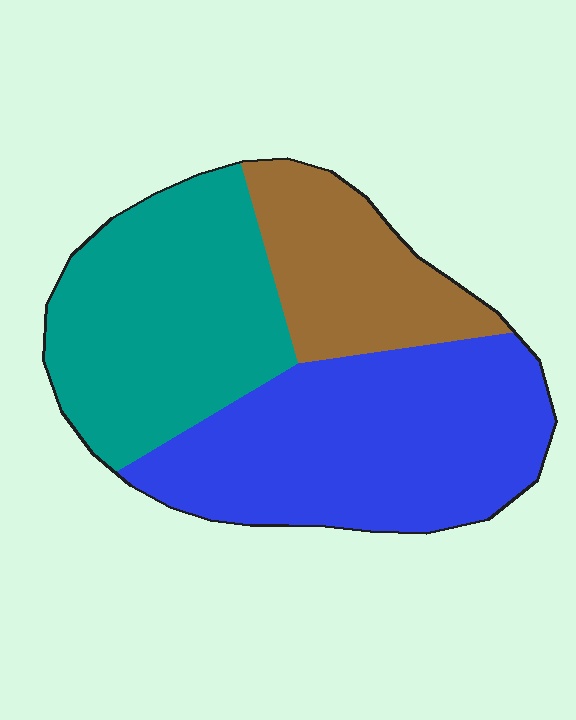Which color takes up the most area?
Blue, at roughly 45%.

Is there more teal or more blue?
Blue.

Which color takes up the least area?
Brown, at roughly 20%.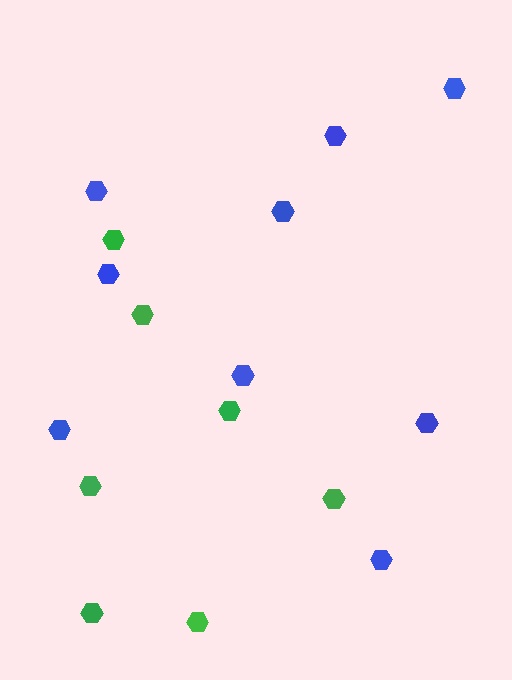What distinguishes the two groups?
There are 2 groups: one group of blue hexagons (9) and one group of green hexagons (7).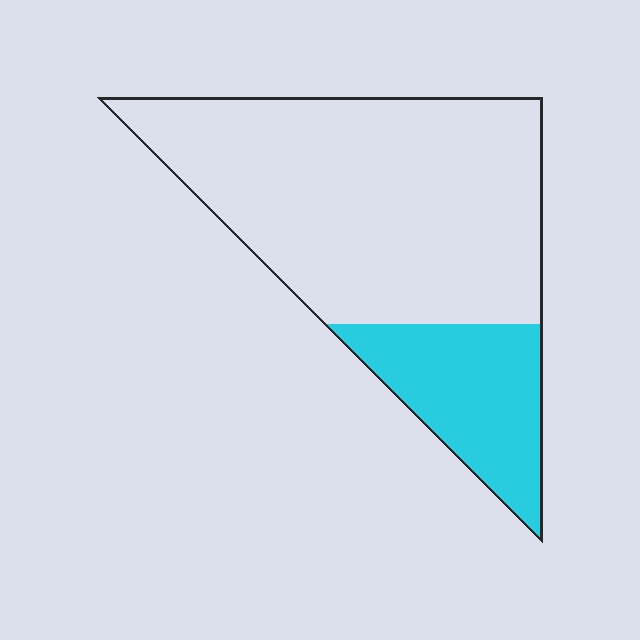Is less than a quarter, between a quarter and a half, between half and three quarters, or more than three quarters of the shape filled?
Less than a quarter.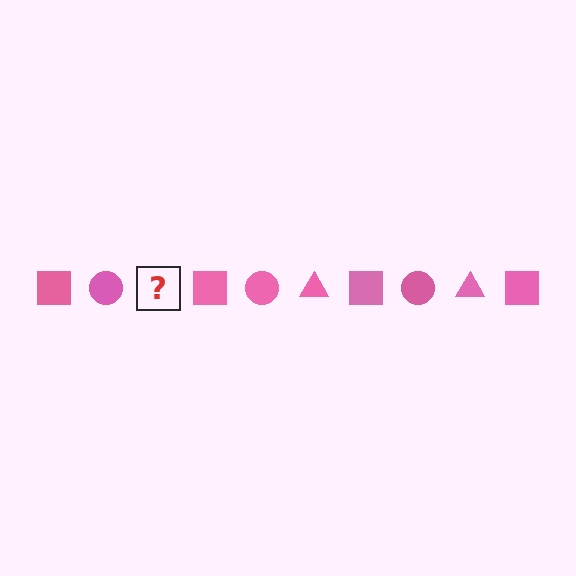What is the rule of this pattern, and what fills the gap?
The rule is that the pattern cycles through square, circle, triangle shapes in pink. The gap should be filled with a pink triangle.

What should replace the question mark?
The question mark should be replaced with a pink triangle.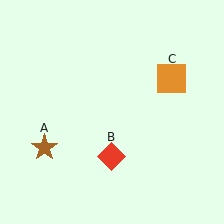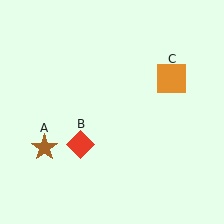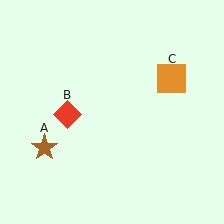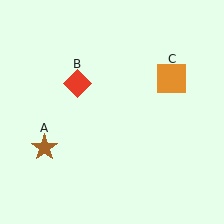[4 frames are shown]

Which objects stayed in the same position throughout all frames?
Brown star (object A) and orange square (object C) remained stationary.